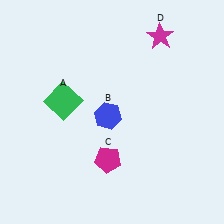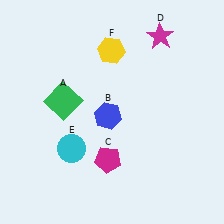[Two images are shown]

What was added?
A cyan circle (E), a yellow hexagon (F) were added in Image 2.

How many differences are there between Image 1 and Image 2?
There are 2 differences between the two images.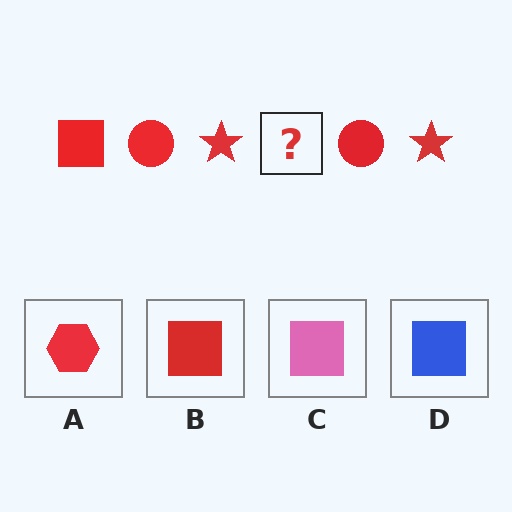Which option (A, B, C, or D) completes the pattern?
B.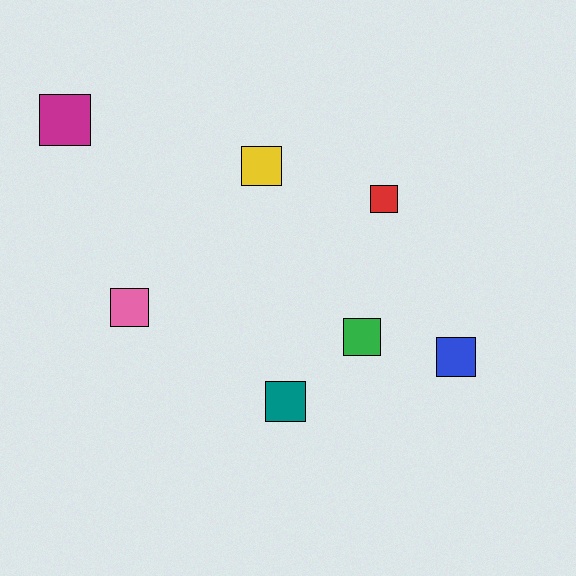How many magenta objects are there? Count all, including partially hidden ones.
There is 1 magenta object.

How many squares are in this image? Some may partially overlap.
There are 7 squares.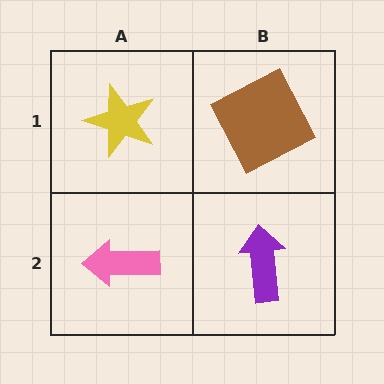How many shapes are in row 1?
2 shapes.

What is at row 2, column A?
A pink arrow.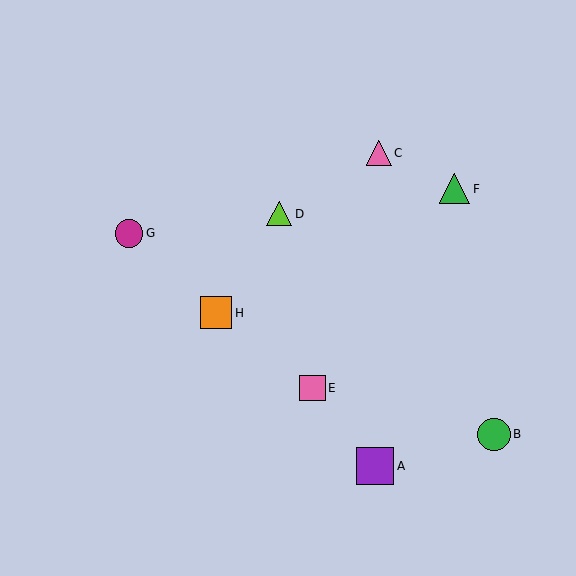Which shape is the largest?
The purple square (labeled A) is the largest.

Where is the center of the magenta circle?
The center of the magenta circle is at (129, 233).